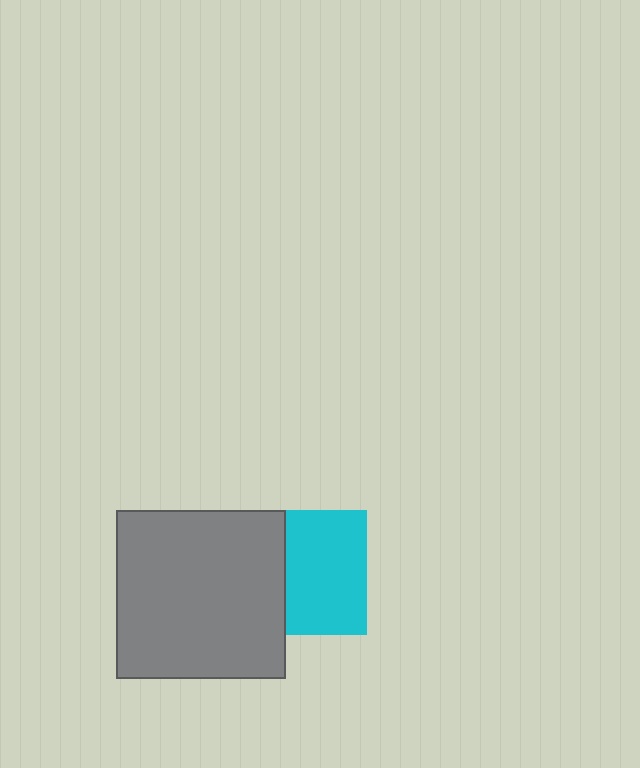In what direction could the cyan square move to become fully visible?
The cyan square could move right. That would shift it out from behind the gray square entirely.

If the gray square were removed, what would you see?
You would see the complete cyan square.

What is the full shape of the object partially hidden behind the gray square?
The partially hidden object is a cyan square.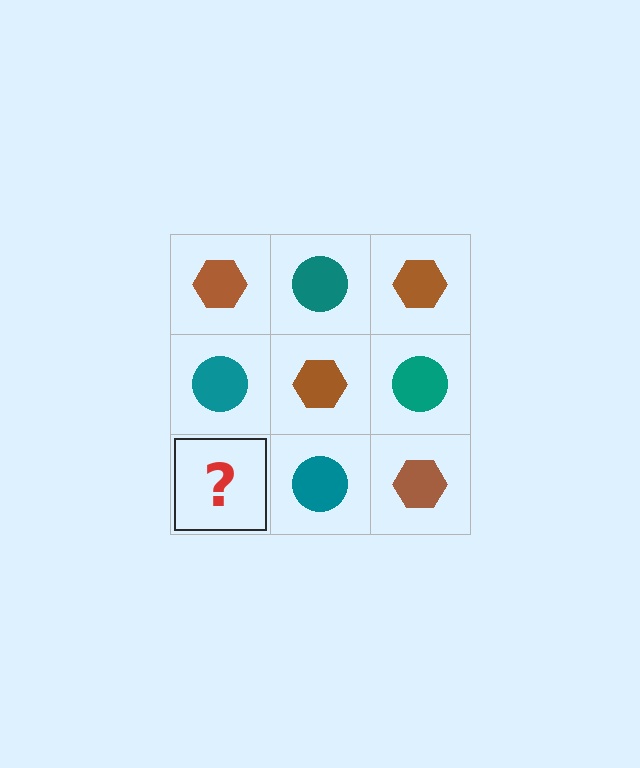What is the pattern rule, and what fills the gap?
The rule is that it alternates brown hexagon and teal circle in a checkerboard pattern. The gap should be filled with a brown hexagon.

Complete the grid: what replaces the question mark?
The question mark should be replaced with a brown hexagon.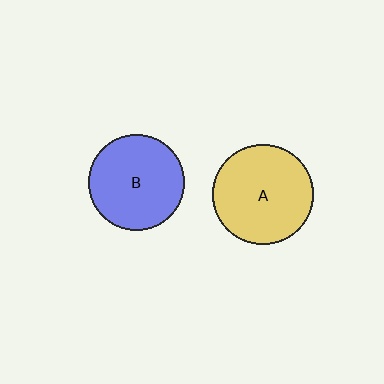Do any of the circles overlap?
No, none of the circles overlap.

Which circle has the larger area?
Circle A (yellow).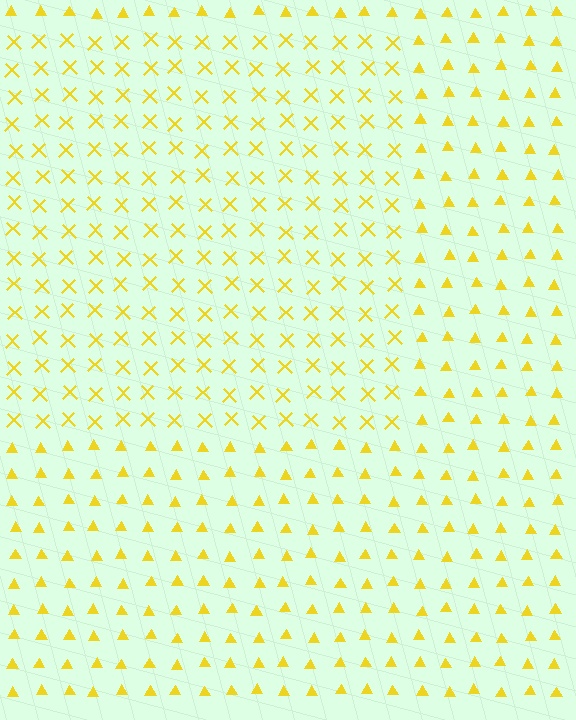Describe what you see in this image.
The image is filled with small yellow elements arranged in a uniform grid. A rectangle-shaped region contains X marks, while the surrounding area contains triangles. The boundary is defined purely by the change in element shape.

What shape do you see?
I see a rectangle.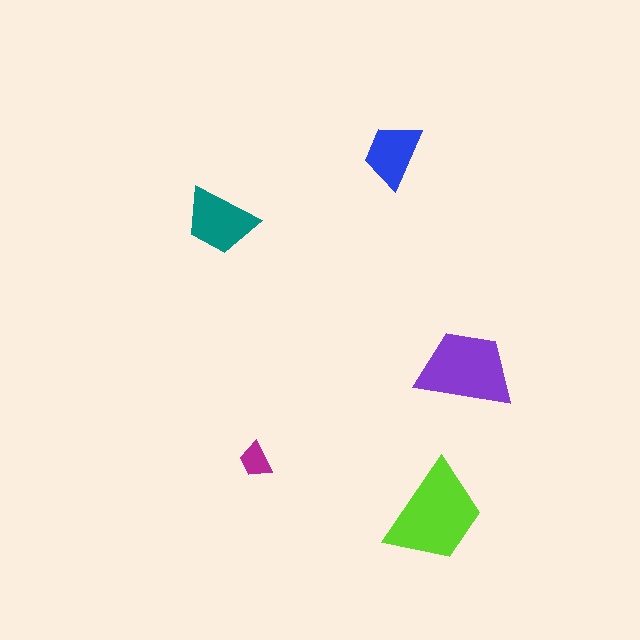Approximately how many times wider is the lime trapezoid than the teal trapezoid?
About 1.5 times wider.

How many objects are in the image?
There are 5 objects in the image.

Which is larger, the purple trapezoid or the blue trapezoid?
The purple one.